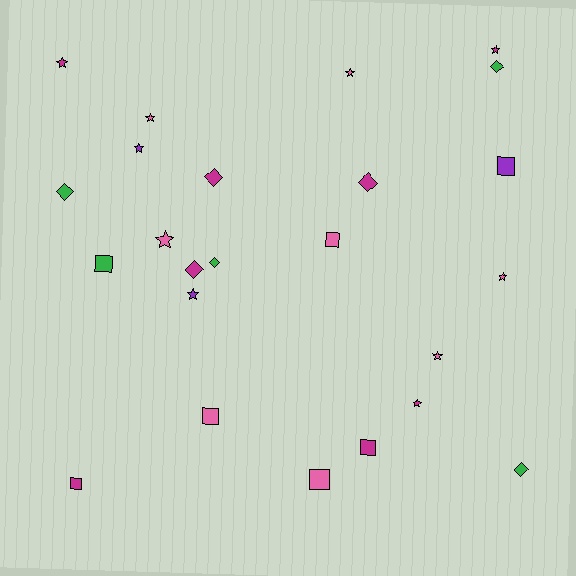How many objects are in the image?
There are 24 objects.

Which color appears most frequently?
Pink, with 8 objects.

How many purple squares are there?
There is 1 purple square.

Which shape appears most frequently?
Star, with 10 objects.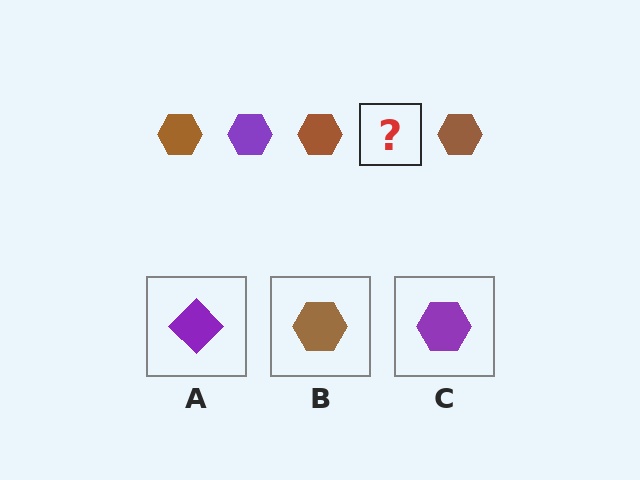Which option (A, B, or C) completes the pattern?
C.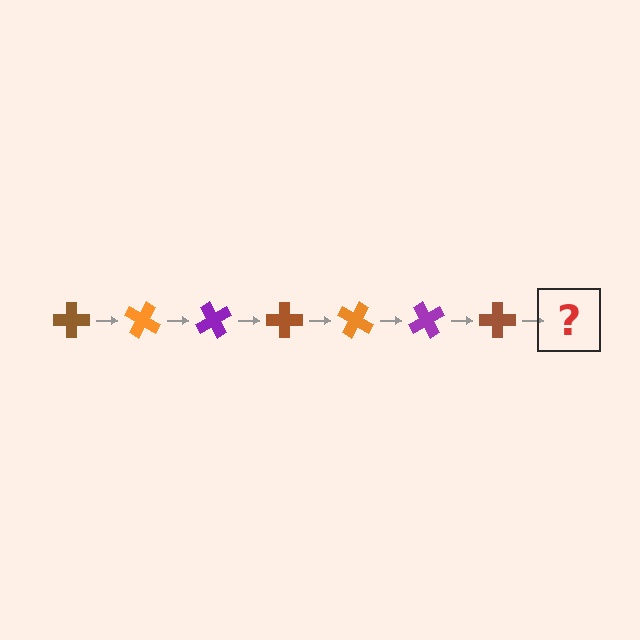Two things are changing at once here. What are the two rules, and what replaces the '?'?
The two rules are that it rotates 30 degrees each step and the color cycles through brown, orange, and purple. The '?' should be an orange cross, rotated 210 degrees from the start.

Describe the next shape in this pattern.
It should be an orange cross, rotated 210 degrees from the start.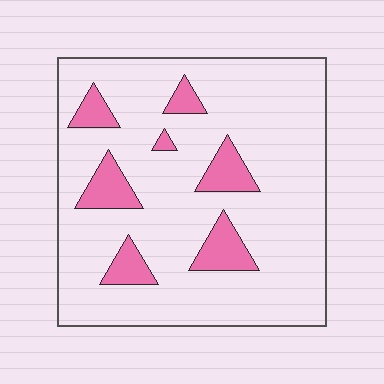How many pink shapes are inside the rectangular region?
7.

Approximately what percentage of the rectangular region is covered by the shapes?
Approximately 15%.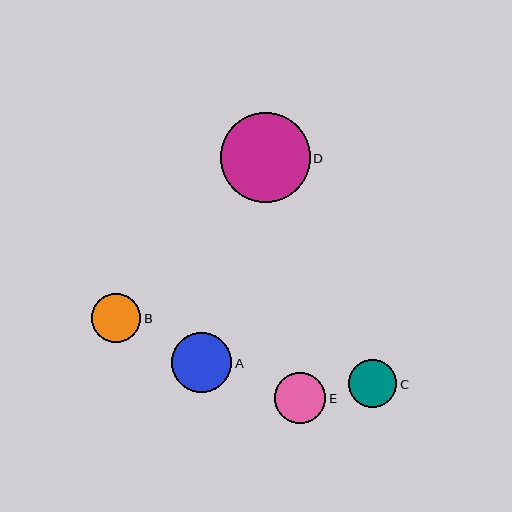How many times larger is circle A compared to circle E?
Circle A is approximately 1.2 times the size of circle E.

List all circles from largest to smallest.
From largest to smallest: D, A, E, B, C.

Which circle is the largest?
Circle D is the largest with a size of approximately 89 pixels.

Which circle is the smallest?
Circle C is the smallest with a size of approximately 49 pixels.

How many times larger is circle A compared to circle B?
Circle A is approximately 1.2 times the size of circle B.